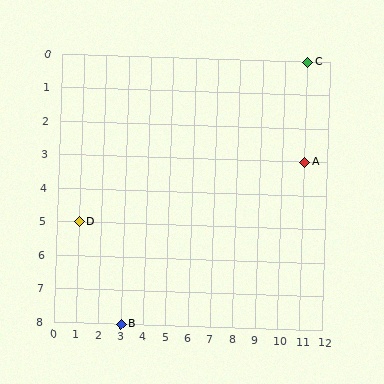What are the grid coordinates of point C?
Point C is at grid coordinates (11, 0).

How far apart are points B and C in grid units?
Points B and C are 8 columns and 8 rows apart (about 11.3 grid units diagonally).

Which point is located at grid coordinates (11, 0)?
Point C is at (11, 0).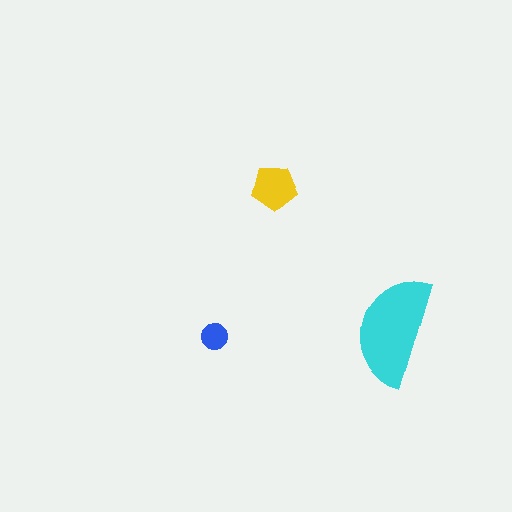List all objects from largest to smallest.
The cyan semicircle, the yellow pentagon, the blue circle.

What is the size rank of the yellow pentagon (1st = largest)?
2nd.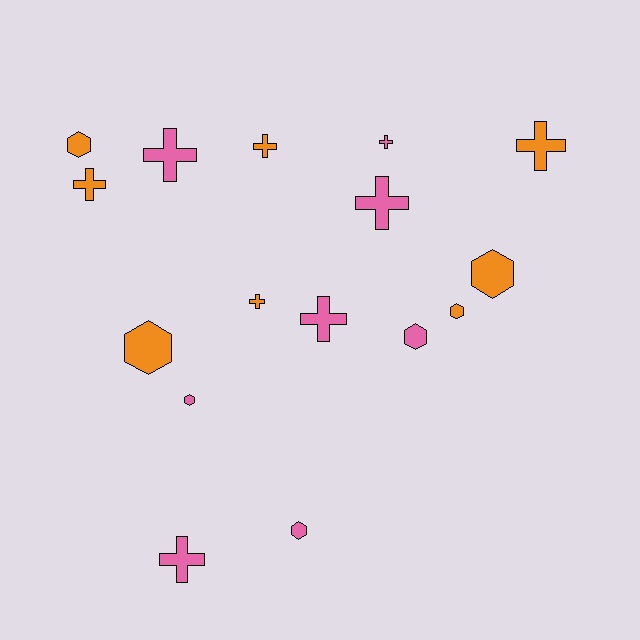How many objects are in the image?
There are 16 objects.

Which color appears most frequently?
Orange, with 8 objects.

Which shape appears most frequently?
Cross, with 9 objects.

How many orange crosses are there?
There are 4 orange crosses.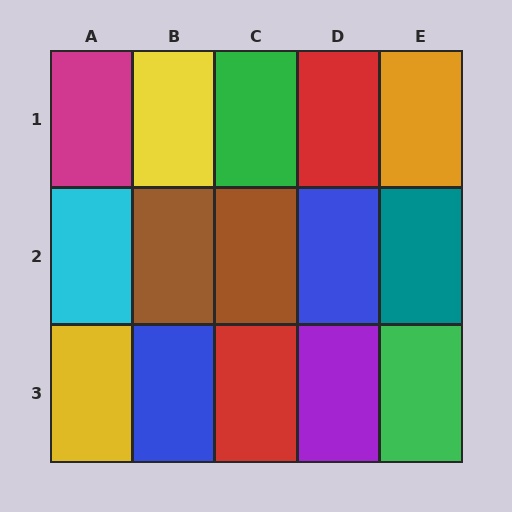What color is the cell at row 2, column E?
Teal.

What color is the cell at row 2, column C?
Brown.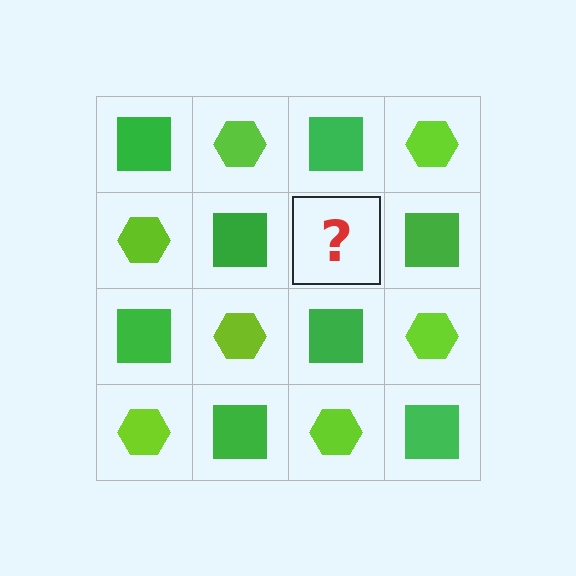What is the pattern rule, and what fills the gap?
The rule is that it alternates green square and lime hexagon in a checkerboard pattern. The gap should be filled with a lime hexagon.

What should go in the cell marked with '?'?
The missing cell should contain a lime hexagon.